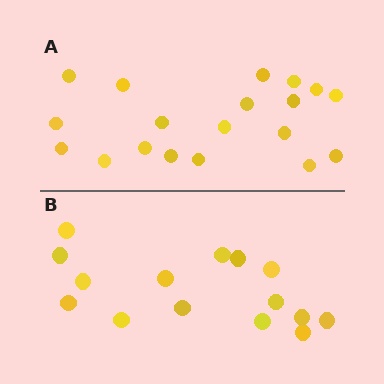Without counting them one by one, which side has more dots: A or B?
Region A (the top region) has more dots.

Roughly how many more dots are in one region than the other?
Region A has about 4 more dots than region B.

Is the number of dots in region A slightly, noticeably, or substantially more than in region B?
Region A has noticeably more, but not dramatically so. The ratio is roughly 1.3 to 1.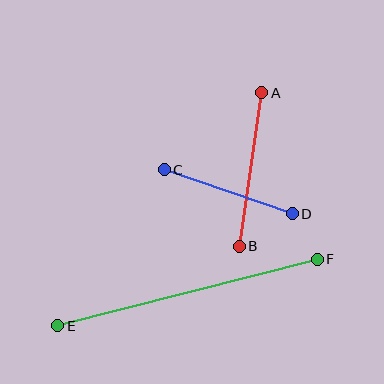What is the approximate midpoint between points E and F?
The midpoint is at approximately (188, 292) pixels.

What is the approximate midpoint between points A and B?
The midpoint is at approximately (250, 170) pixels.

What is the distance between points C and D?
The distance is approximately 135 pixels.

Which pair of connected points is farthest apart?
Points E and F are farthest apart.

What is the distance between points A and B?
The distance is approximately 155 pixels.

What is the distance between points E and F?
The distance is approximately 268 pixels.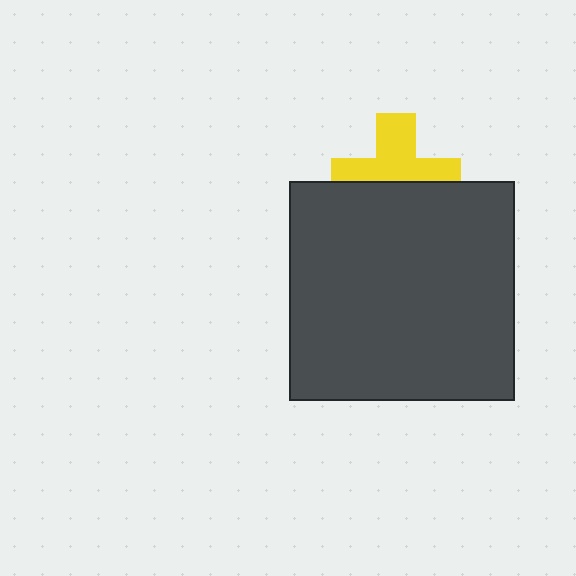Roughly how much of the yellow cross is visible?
About half of it is visible (roughly 55%).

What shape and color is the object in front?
The object in front is a dark gray rectangle.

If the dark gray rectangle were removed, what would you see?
You would see the complete yellow cross.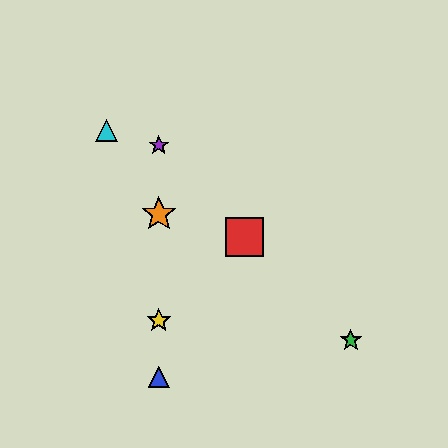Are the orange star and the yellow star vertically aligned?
Yes, both are at x≈159.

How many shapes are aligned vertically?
4 shapes (the blue triangle, the yellow star, the purple star, the orange star) are aligned vertically.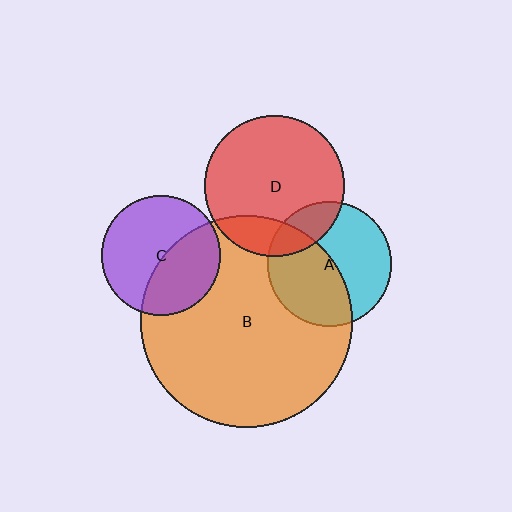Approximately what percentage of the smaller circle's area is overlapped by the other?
Approximately 20%.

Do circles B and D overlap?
Yes.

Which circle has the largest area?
Circle B (orange).